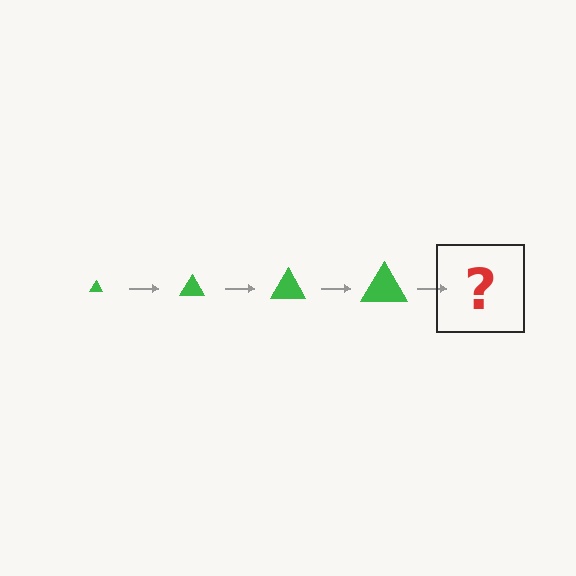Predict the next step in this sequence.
The next step is a green triangle, larger than the previous one.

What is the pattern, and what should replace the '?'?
The pattern is that the triangle gets progressively larger each step. The '?' should be a green triangle, larger than the previous one.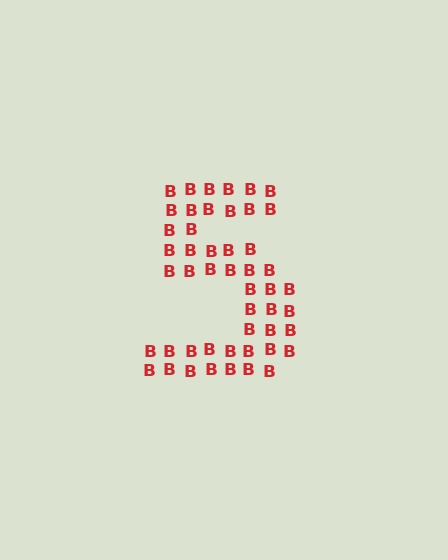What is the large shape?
The large shape is the digit 5.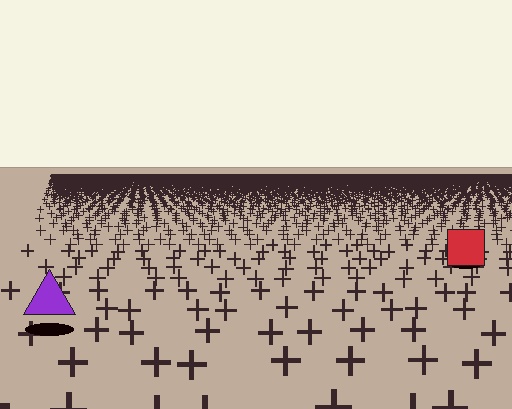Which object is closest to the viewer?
The purple triangle is closest. The texture marks near it are larger and more spread out.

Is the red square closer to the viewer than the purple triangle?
No. The purple triangle is closer — you can tell from the texture gradient: the ground texture is coarser near it.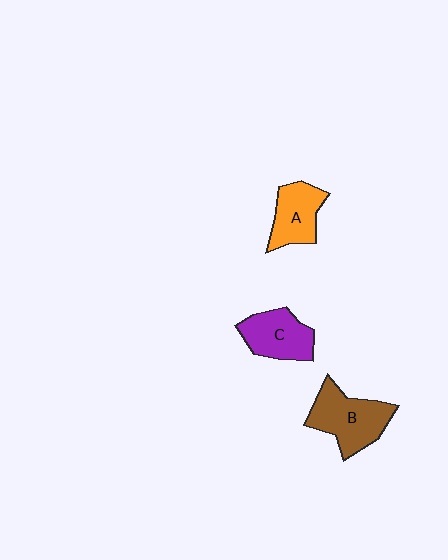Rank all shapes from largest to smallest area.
From largest to smallest: B (brown), C (purple), A (orange).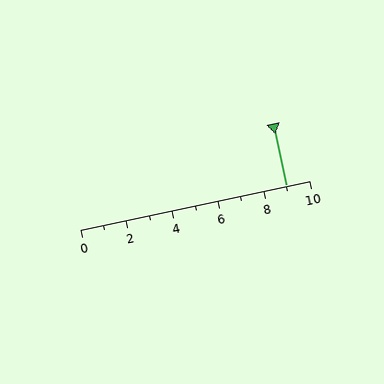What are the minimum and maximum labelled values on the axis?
The axis runs from 0 to 10.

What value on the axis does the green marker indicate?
The marker indicates approximately 9.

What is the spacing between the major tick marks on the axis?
The major ticks are spaced 2 apart.